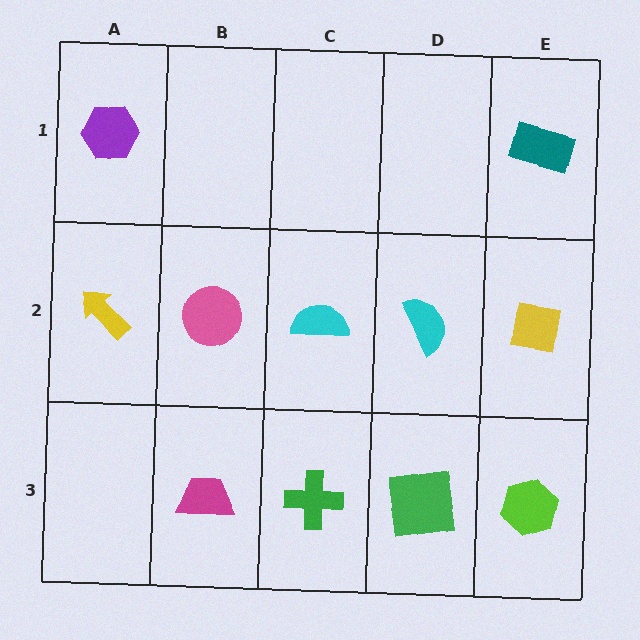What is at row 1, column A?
A purple hexagon.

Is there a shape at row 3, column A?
No, that cell is empty.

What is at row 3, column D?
A green square.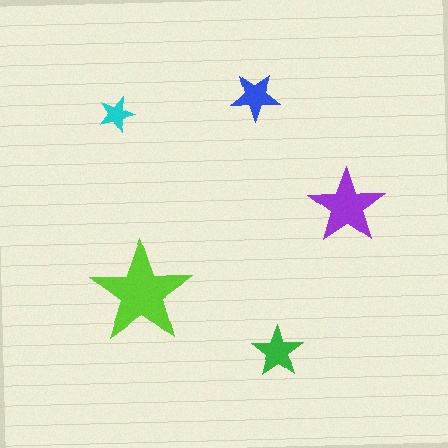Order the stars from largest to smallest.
the lime one, the purple one, the green one, the blue one, the cyan one.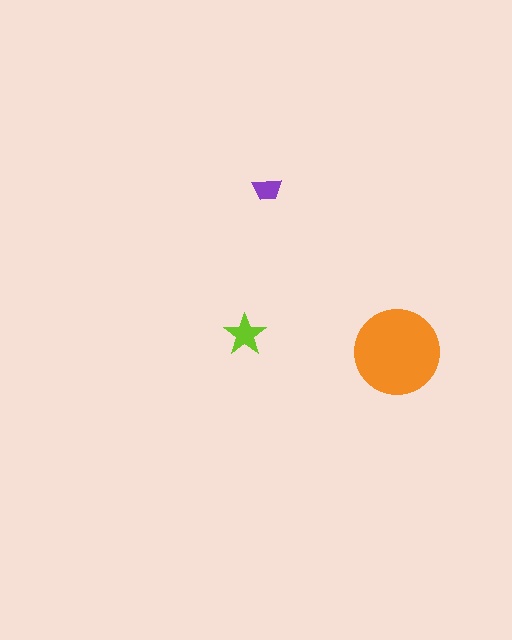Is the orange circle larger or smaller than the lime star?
Larger.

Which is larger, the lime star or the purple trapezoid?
The lime star.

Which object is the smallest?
The purple trapezoid.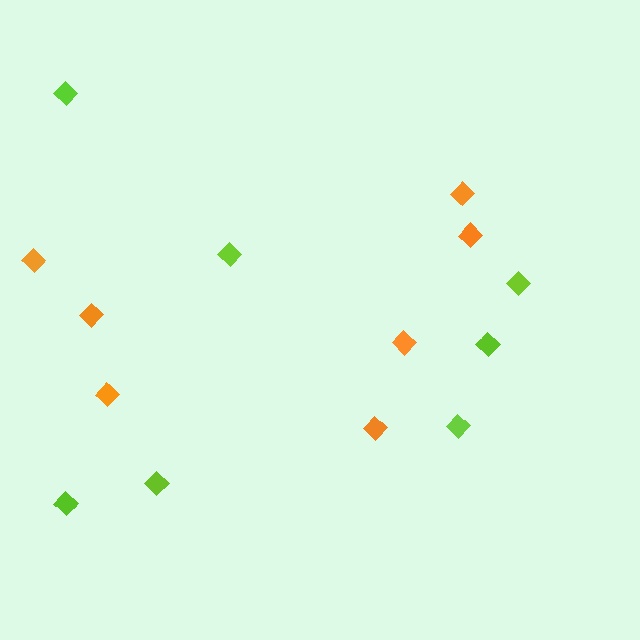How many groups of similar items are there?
There are 2 groups: one group of orange diamonds (7) and one group of lime diamonds (7).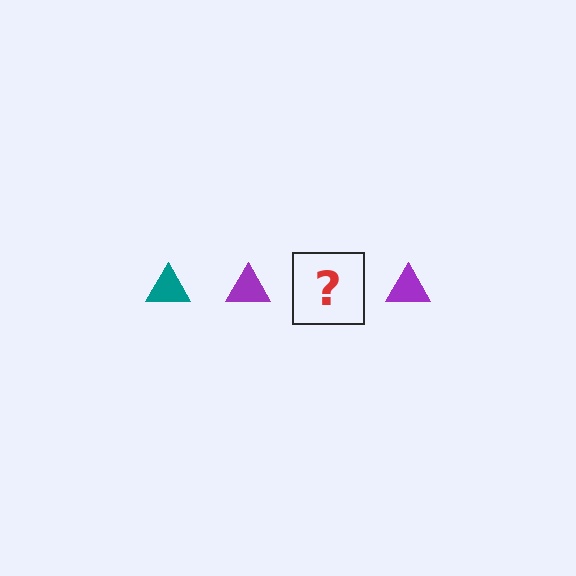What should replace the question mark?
The question mark should be replaced with a teal triangle.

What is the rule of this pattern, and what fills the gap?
The rule is that the pattern cycles through teal, purple triangles. The gap should be filled with a teal triangle.